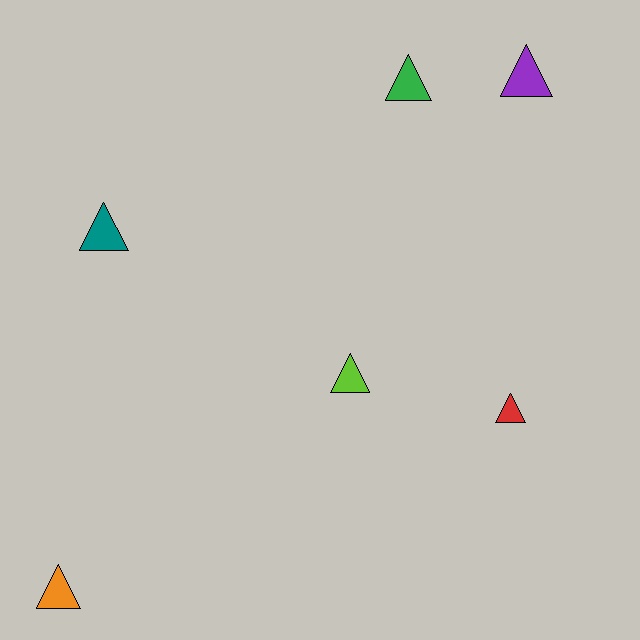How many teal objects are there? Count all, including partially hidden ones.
There is 1 teal object.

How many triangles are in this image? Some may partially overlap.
There are 6 triangles.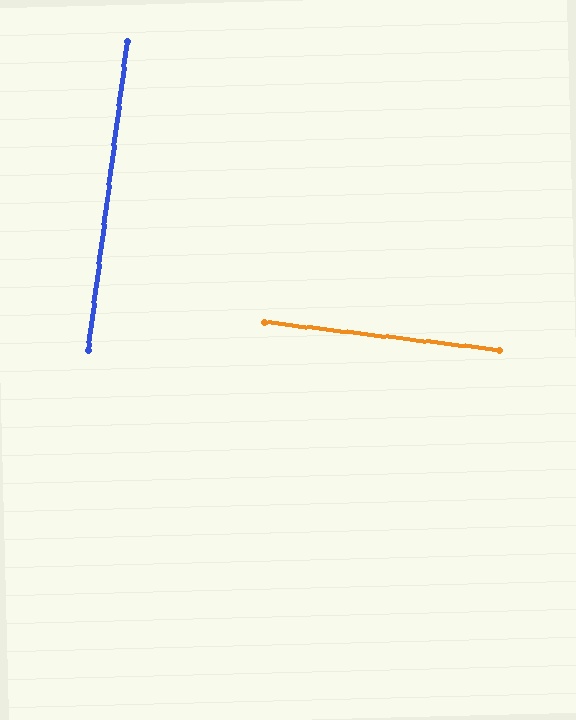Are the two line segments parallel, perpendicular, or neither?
Perpendicular — they meet at approximately 89°.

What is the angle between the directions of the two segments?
Approximately 89 degrees.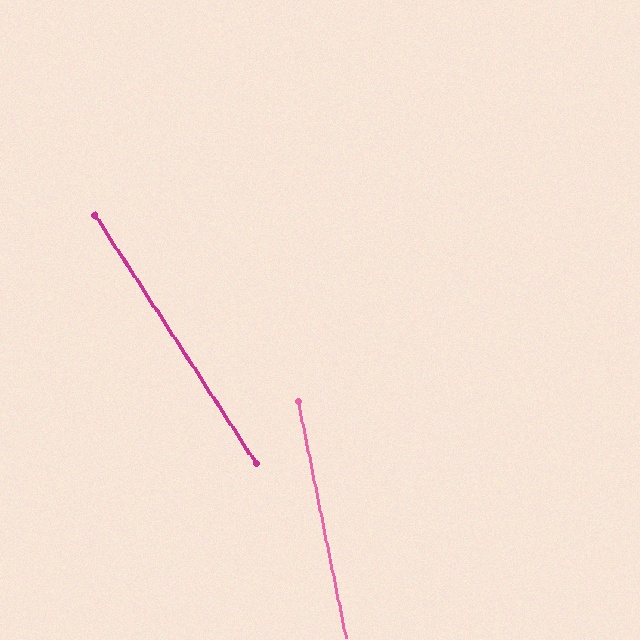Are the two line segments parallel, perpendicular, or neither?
Neither parallel nor perpendicular — they differ by about 22°.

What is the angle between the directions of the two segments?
Approximately 22 degrees.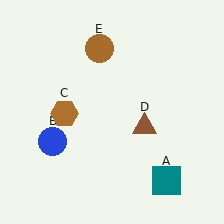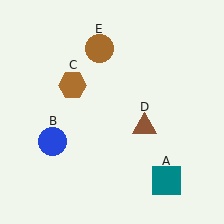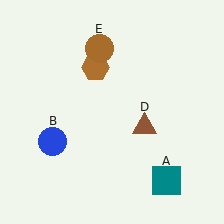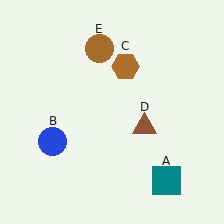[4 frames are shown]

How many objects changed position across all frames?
1 object changed position: brown hexagon (object C).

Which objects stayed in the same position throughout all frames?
Teal square (object A) and blue circle (object B) and brown triangle (object D) and brown circle (object E) remained stationary.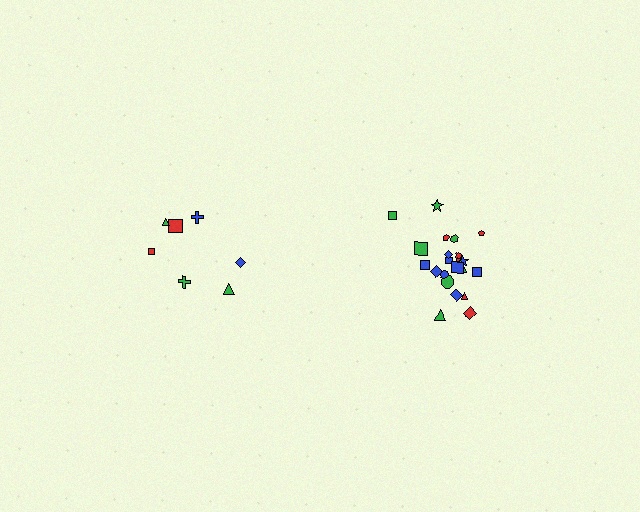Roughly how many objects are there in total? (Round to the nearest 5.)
Roughly 30 objects in total.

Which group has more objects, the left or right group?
The right group.